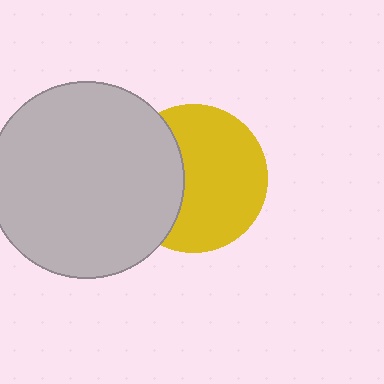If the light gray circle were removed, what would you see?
You would see the complete yellow circle.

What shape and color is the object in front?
The object in front is a light gray circle.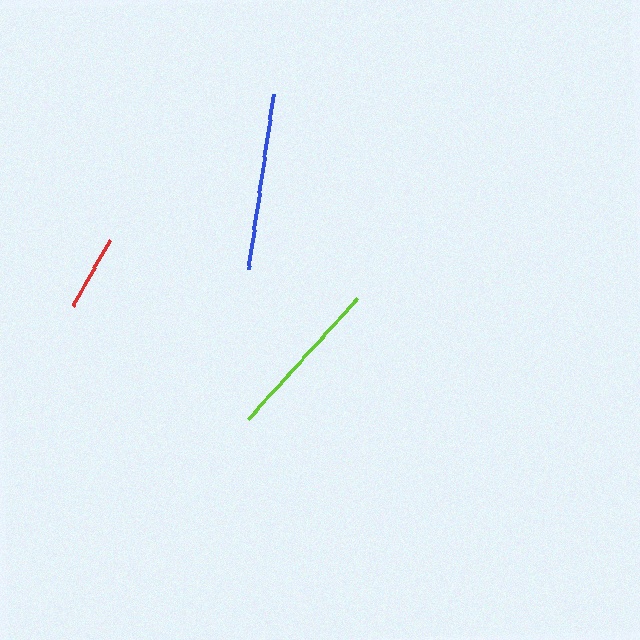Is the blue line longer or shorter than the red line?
The blue line is longer than the red line.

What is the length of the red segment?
The red segment is approximately 76 pixels long.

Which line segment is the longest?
The blue line is the longest at approximately 176 pixels.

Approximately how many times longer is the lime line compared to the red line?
The lime line is approximately 2.2 times the length of the red line.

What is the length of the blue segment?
The blue segment is approximately 176 pixels long.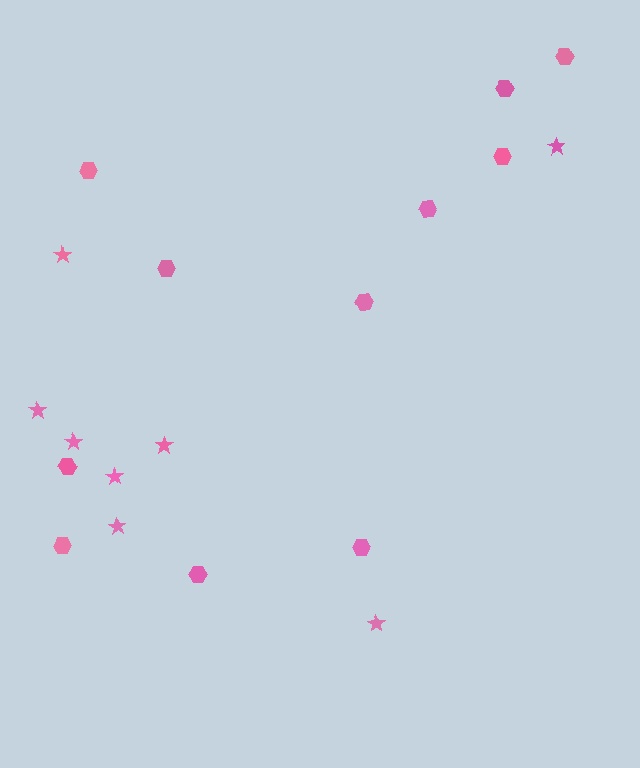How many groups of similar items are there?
There are 2 groups: one group of stars (8) and one group of hexagons (11).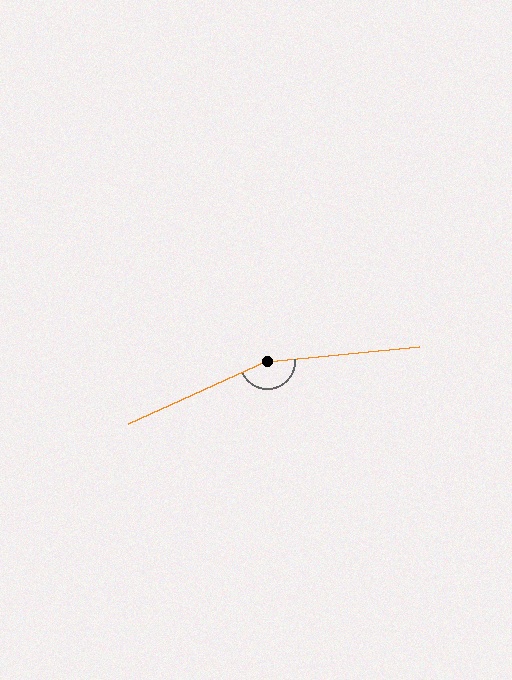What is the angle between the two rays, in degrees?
Approximately 162 degrees.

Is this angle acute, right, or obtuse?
It is obtuse.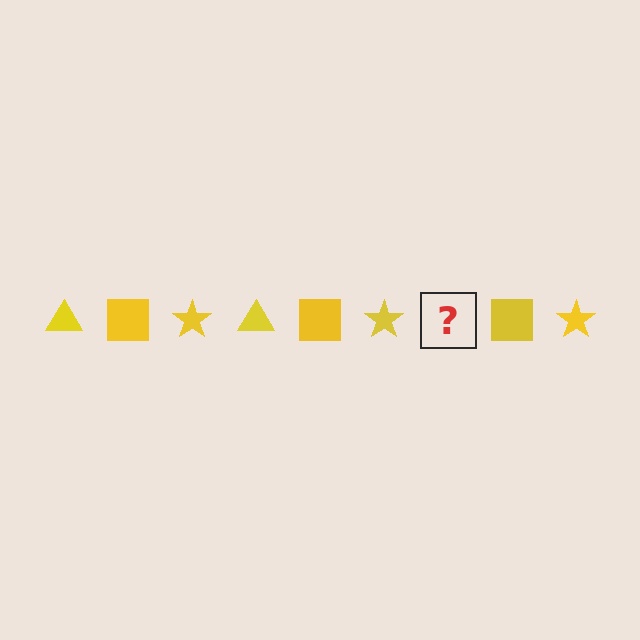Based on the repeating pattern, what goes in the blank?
The blank should be a yellow triangle.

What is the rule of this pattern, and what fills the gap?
The rule is that the pattern cycles through triangle, square, star shapes in yellow. The gap should be filled with a yellow triangle.